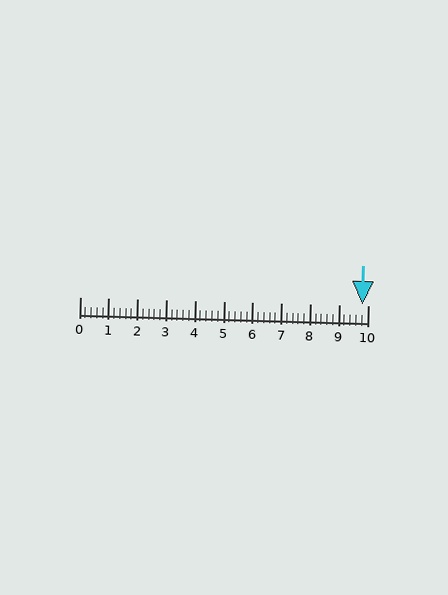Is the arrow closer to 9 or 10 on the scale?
The arrow is closer to 10.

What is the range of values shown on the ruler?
The ruler shows values from 0 to 10.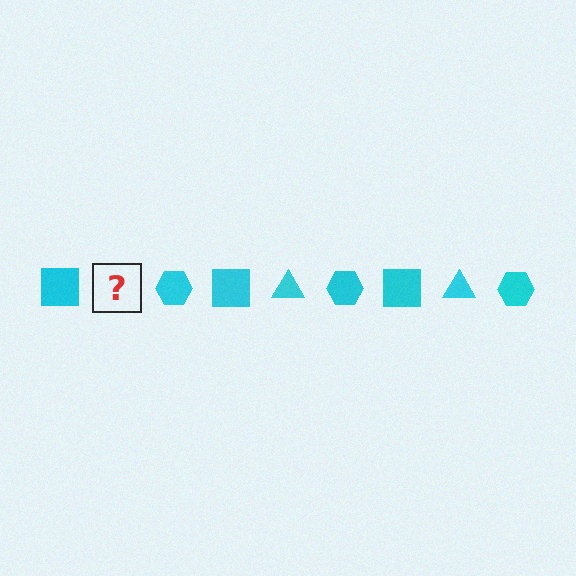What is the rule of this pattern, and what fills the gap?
The rule is that the pattern cycles through square, triangle, hexagon shapes in cyan. The gap should be filled with a cyan triangle.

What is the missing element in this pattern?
The missing element is a cyan triangle.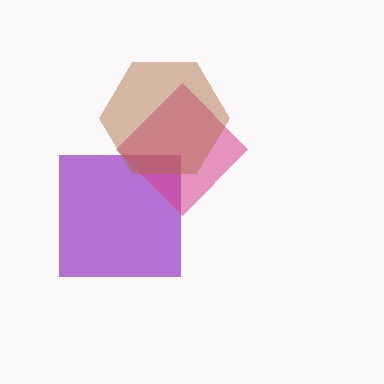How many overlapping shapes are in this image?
There are 3 overlapping shapes in the image.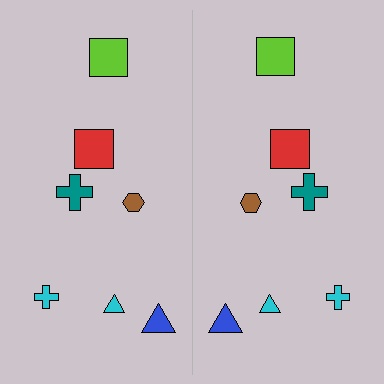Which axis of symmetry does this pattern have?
The pattern has a vertical axis of symmetry running through the center of the image.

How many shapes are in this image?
There are 14 shapes in this image.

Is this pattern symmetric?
Yes, this pattern has bilateral (reflection) symmetry.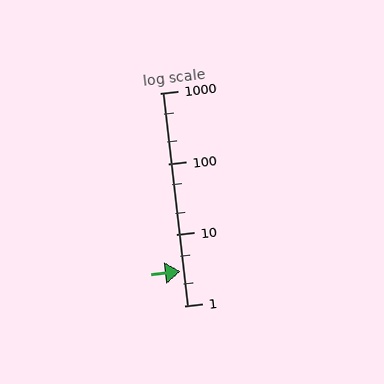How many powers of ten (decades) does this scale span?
The scale spans 3 decades, from 1 to 1000.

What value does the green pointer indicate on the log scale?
The pointer indicates approximately 3.